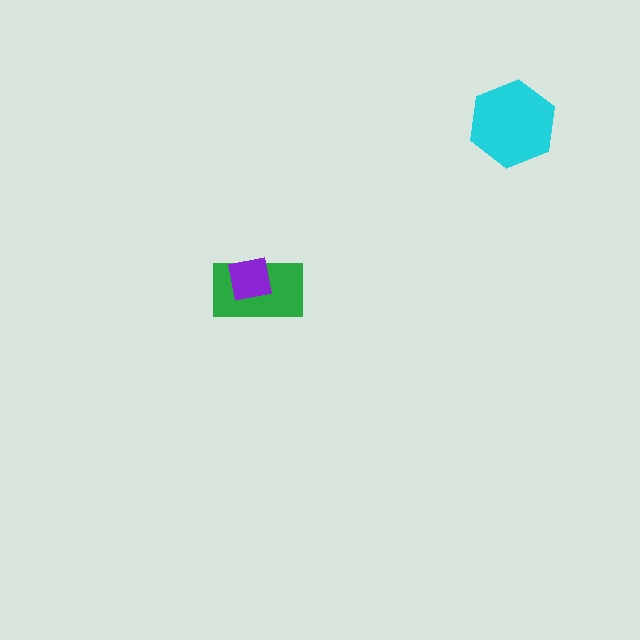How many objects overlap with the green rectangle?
1 object overlaps with the green rectangle.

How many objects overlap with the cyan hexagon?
0 objects overlap with the cyan hexagon.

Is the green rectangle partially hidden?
Yes, it is partially covered by another shape.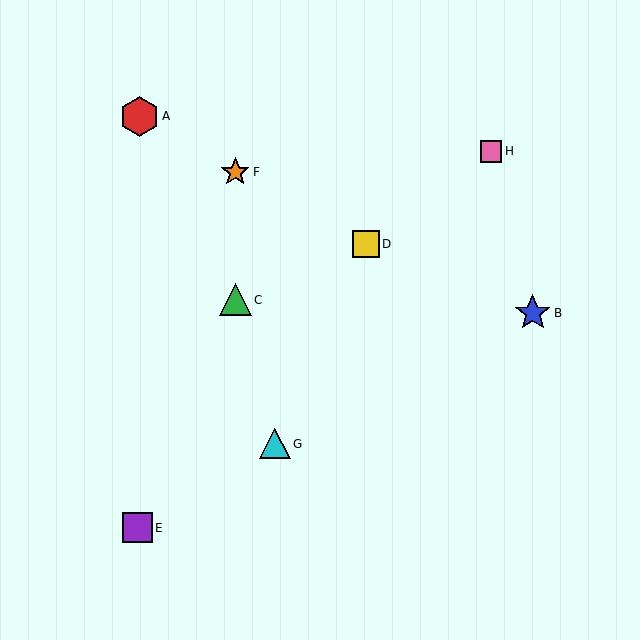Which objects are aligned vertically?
Objects C, F are aligned vertically.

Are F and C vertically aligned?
Yes, both are at x≈235.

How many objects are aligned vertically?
2 objects (C, F) are aligned vertically.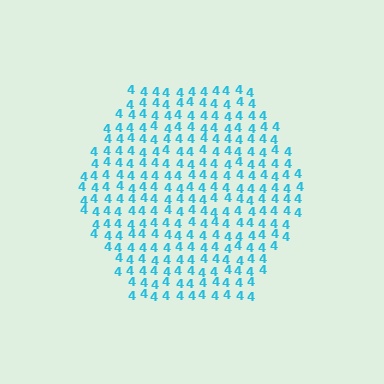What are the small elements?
The small elements are digit 4's.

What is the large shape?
The large shape is a hexagon.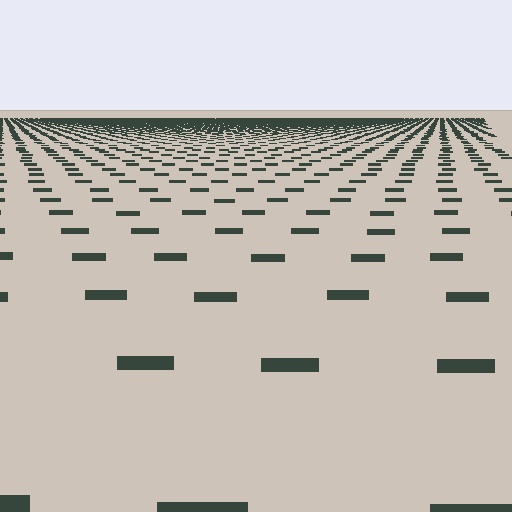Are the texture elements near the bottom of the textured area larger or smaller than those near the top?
Larger. Near the bottom, elements are closer to the viewer and appear at a bigger on-screen size.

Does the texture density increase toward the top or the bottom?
Density increases toward the top.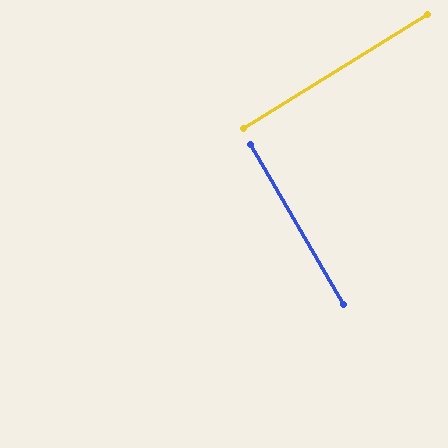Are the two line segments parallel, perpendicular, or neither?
Perpendicular — they meet at approximately 88°.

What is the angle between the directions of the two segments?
Approximately 88 degrees.